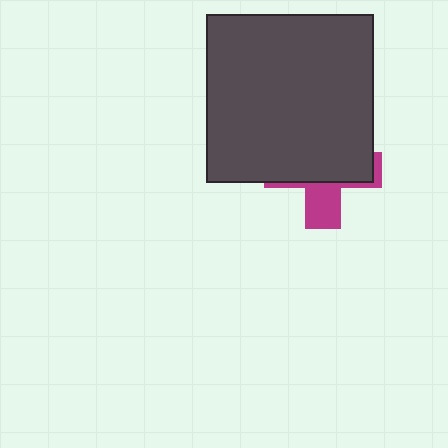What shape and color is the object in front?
The object in front is a dark gray square.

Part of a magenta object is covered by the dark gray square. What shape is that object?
It is a cross.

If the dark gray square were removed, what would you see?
You would see the complete magenta cross.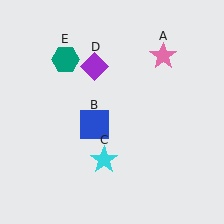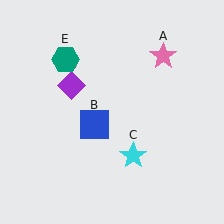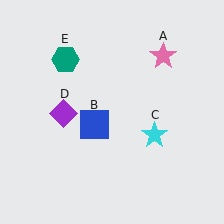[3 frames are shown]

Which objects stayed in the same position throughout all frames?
Pink star (object A) and blue square (object B) and teal hexagon (object E) remained stationary.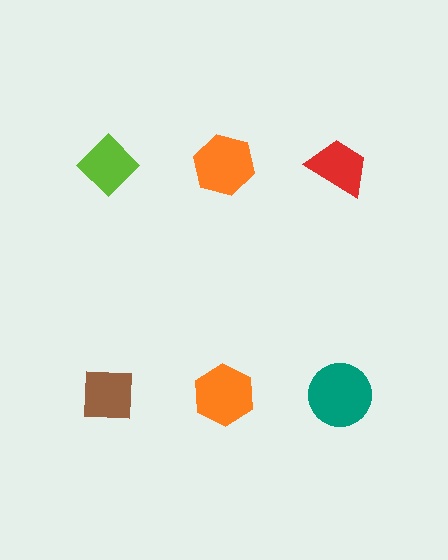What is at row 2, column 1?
A brown square.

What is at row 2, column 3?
A teal circle.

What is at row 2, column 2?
An orange hexagon.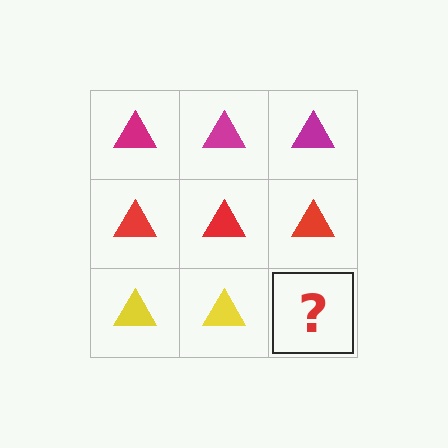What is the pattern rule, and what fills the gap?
The rule is that each row has a consistent color. The gap should be filled with a yellow triangle.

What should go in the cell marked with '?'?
The missing cell should contain a yellow triangle.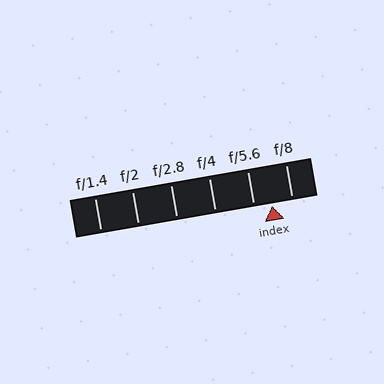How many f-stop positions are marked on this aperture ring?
There are 6 f-stop positions marked.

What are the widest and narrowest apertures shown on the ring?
The widest aperture shown is f/1.4 and the narrowest is f/8.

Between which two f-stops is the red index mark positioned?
The index mark is between f/5.6 and f/8.